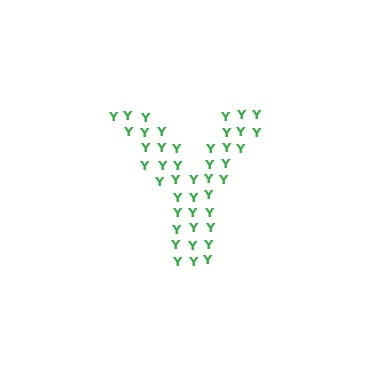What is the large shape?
The large shape is the letter Y.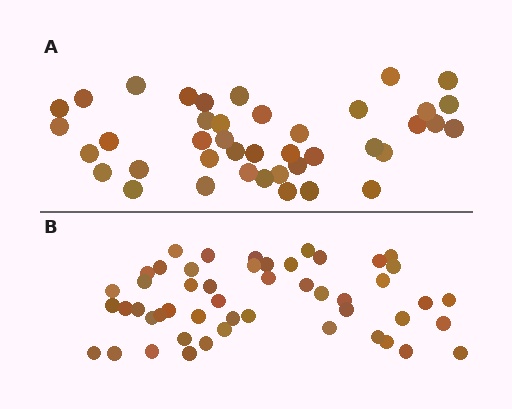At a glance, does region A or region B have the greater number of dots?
Region B (the bottom region) has more dots.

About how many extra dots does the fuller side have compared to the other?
Region B has roughly 8 or so more dots than region A.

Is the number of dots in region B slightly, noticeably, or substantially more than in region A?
Region B has only slightly more — the two regions are fairly close. The ratio is roughly 1.2 to 1.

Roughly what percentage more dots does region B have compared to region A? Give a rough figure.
About 20% more.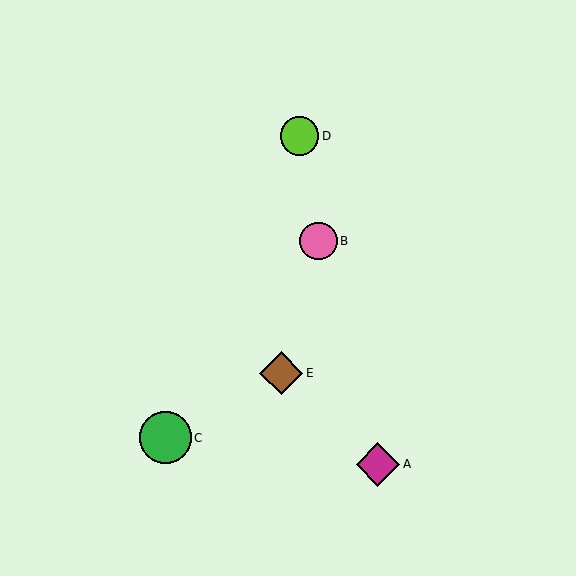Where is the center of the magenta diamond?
The center of the magenta diamond is at (378, 464).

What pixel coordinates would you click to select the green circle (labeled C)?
Click at (165, 438) to select the green circle C.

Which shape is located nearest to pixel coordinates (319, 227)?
The pink circle (labeled B) at (318, 241) is nearest to that location.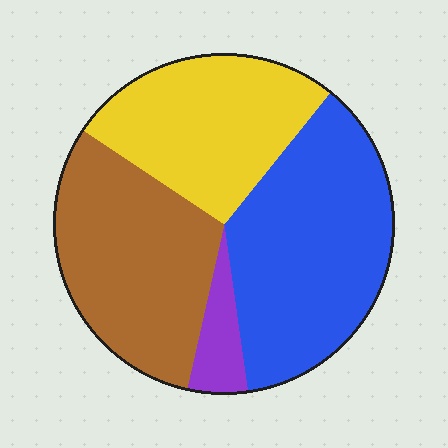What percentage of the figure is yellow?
Yellow covers around 25% of the figure.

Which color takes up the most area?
Blue, at roughly 35%.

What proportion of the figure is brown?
Brown takes up about one third (1/3) of the figure.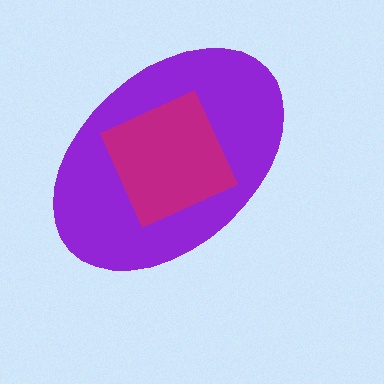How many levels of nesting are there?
2.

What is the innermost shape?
The magenta square.